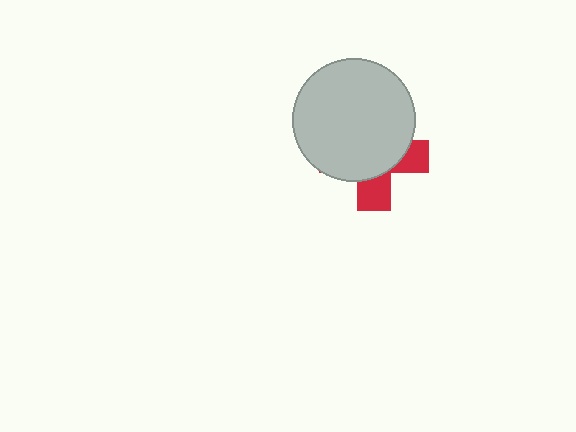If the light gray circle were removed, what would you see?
You would see the complete red cross.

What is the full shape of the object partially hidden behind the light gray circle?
The partially hidden object is a red cross.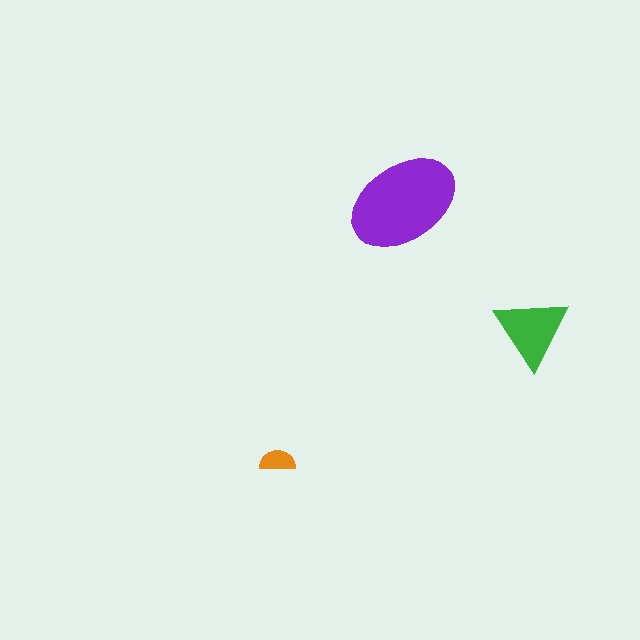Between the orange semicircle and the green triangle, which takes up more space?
The green triangle.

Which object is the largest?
The purple ellipse.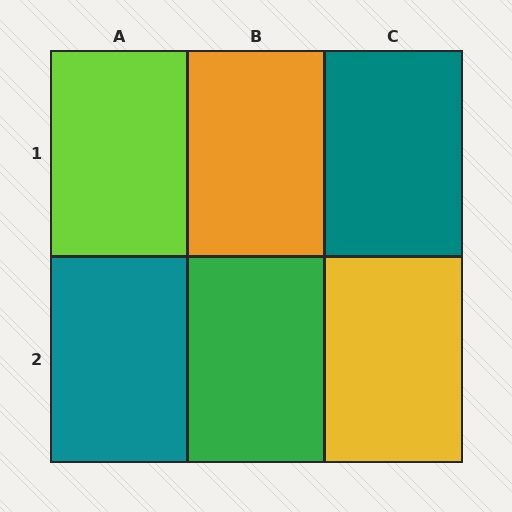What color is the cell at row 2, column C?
Yellow.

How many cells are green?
1 cell is green.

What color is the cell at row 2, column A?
Teal.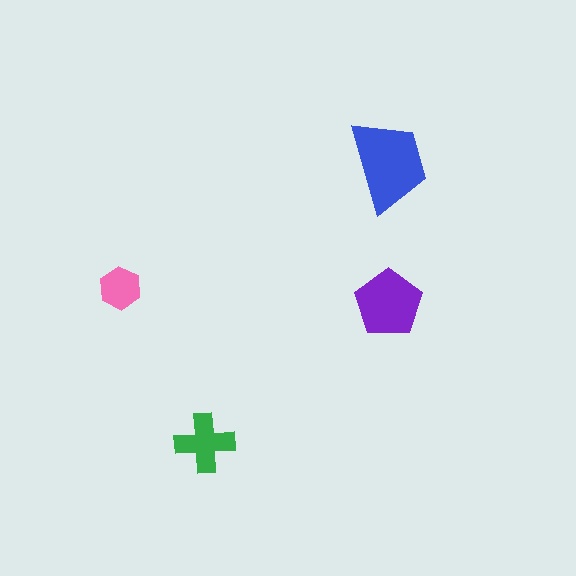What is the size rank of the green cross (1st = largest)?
3rd.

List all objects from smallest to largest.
The pink hexagon, the green cross, the purple pentagon, the blue trapezoid.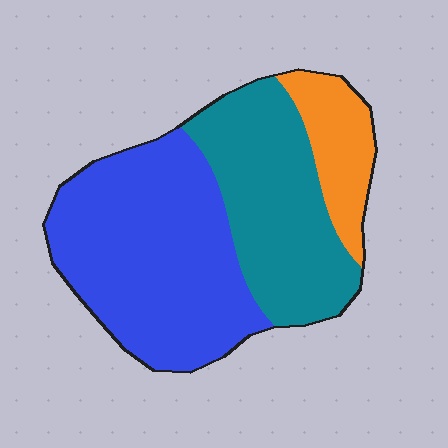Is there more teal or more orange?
Teal.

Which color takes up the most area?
Blue, at roughly 50%.